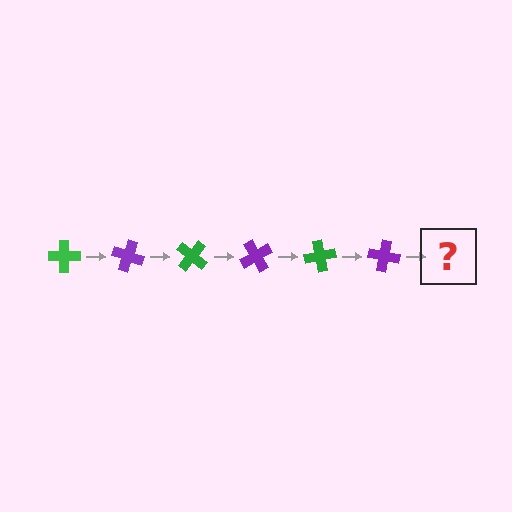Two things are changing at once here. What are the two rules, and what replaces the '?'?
The two rules are that it rotates 20 degrees each step and the color cycles through green and purple. The '?' should be a green cross, rotated 120 degrees from the start.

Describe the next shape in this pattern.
It should be a green cross, rotated 120 degrees from the start.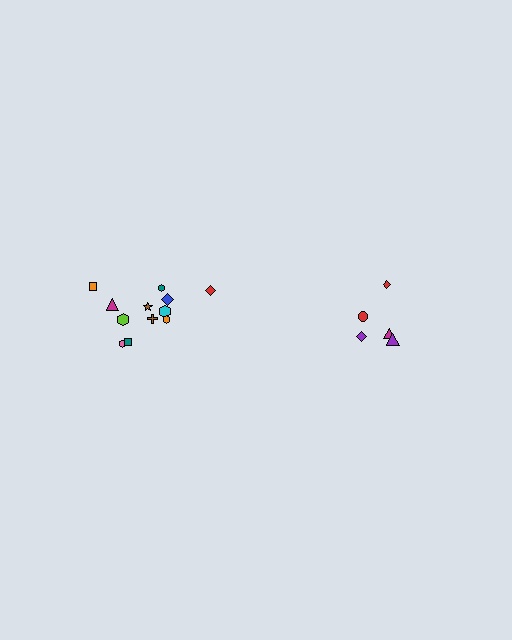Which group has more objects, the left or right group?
The left group.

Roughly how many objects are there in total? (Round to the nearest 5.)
Roughly 15 objects in total.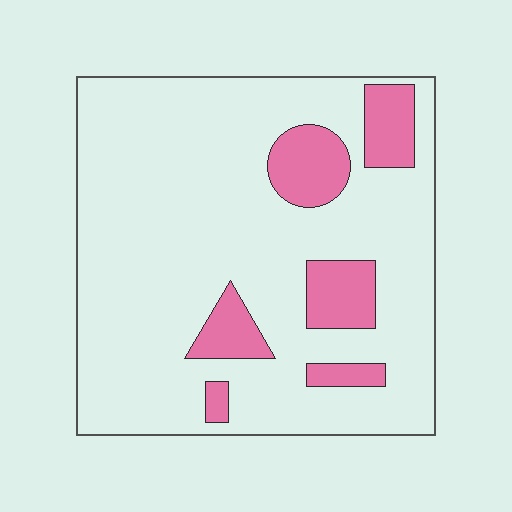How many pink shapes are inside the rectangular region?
6.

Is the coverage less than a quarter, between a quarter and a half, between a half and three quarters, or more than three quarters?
Less than a quarter.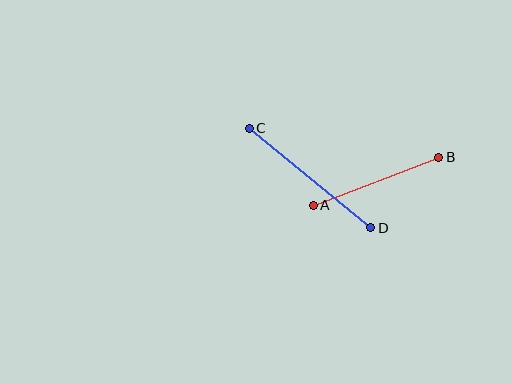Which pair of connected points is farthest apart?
Points C and D are farthest apart.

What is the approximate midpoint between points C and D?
The midpoint is at approximately (310, 178) pixels.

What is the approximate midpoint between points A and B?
The midpoint is at approximately (376, 181) pixels.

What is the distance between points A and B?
The distance is approximately 135 pixels.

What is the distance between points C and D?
The distance is approximately 157 pixels.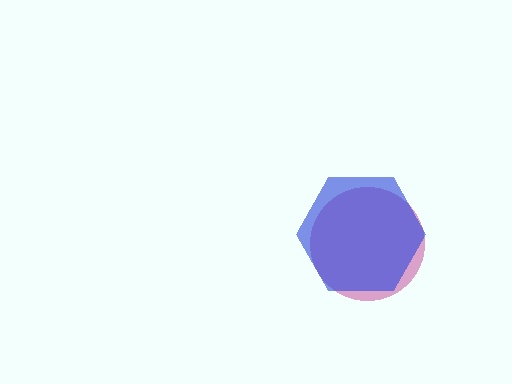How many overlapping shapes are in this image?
There are 2 overlapping shapes in the image.